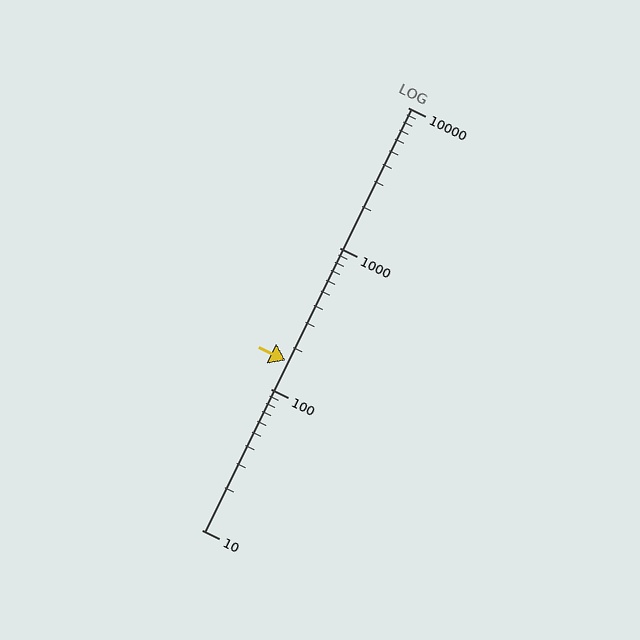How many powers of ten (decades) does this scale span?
The scale spans 3 decades, from 10 to 10000.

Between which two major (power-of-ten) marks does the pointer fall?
The pointer is between 100 and 1000.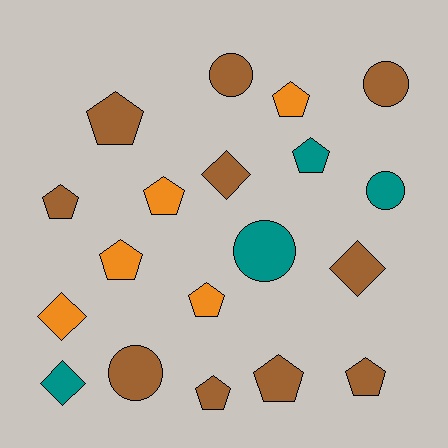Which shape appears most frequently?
Pentagon, with 10 objects.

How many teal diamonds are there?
There is 1 teal diamond.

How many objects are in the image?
There are 19 objects.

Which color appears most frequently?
Brown, with 10 objects.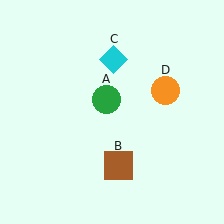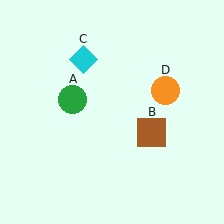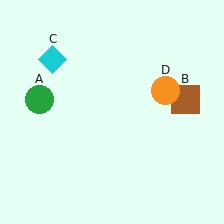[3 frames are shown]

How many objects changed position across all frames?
3 objects changed position: green circle (object A), brown square (object B), cyan diamond (object C).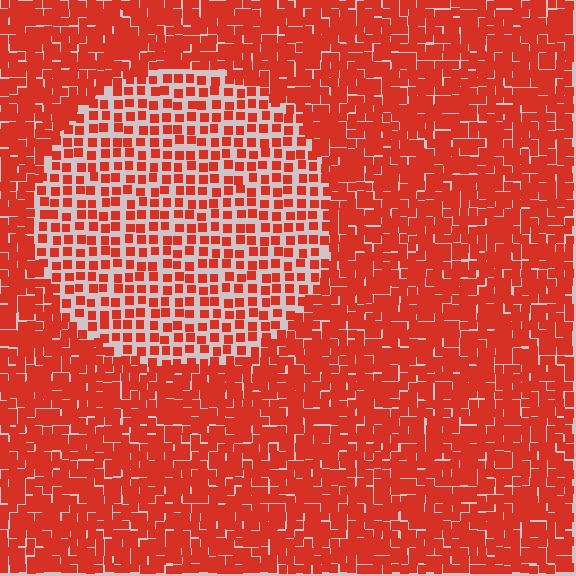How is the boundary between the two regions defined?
The boundary is defined by a change in element density (approximately 2.0x ratio). All elements are the same color, size, and shape.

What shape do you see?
I see a circle.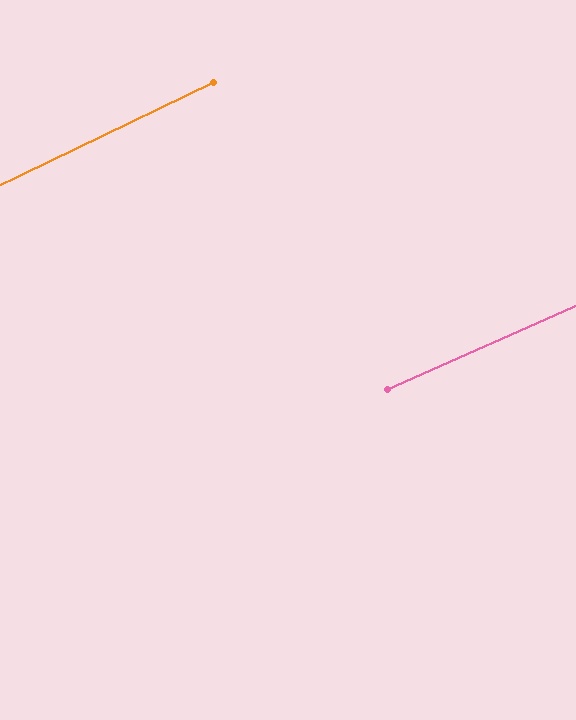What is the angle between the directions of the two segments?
Approximately 2 degrees.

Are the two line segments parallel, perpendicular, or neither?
Parallel — their directions differ by only 1.6°.